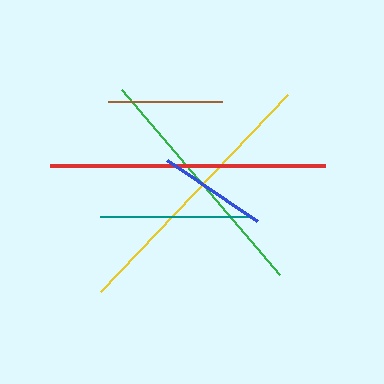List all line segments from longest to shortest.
From longest to shortest: red, yellow, green, teal, brown, blue.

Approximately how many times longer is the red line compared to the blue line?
The red line is approximately 2.5 times the length of the blue line.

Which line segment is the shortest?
The blue line is the shortest at approximately 108 pixels.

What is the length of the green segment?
The green segment is approximately 243 pixels long.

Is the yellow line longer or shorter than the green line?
The yellow line is longer than the green line.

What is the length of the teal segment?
The teal segment is approximately 151 pixels long.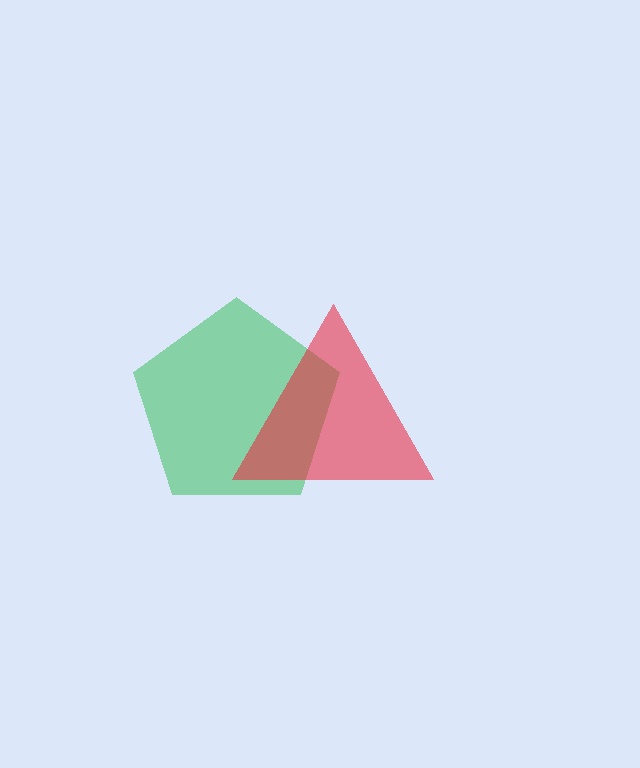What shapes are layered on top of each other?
The layered shapes are: a green pentagon, a red triangle.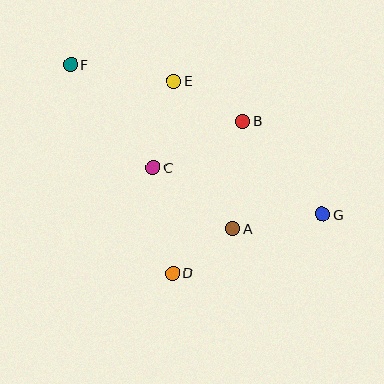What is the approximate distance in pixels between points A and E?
The distance between A and E is approximately 159 pixels.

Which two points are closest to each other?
Points A and D are closest to each other.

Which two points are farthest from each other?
Points F and G are farthest from each other.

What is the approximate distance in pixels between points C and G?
The distance between C and G is approximately 175 pixels.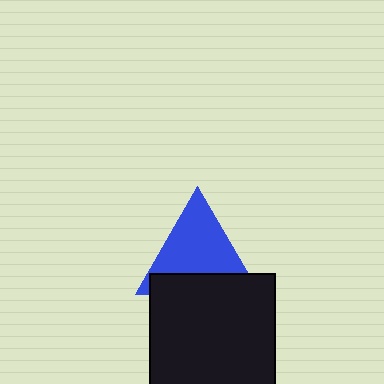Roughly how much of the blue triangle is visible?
Most of it is visible (roughly 67%).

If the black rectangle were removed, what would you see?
You would see the complete blue triangle.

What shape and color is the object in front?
The object in front is a black rectangle.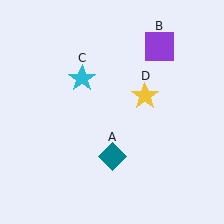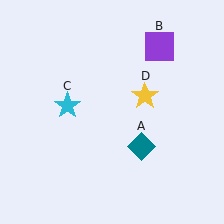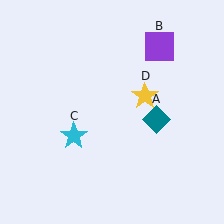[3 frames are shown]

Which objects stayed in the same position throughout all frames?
Purple square (object B) and yellow star (object D) remained stationary.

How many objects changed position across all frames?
2 objects changed position: teal diamond (object A), cyan star (object C).